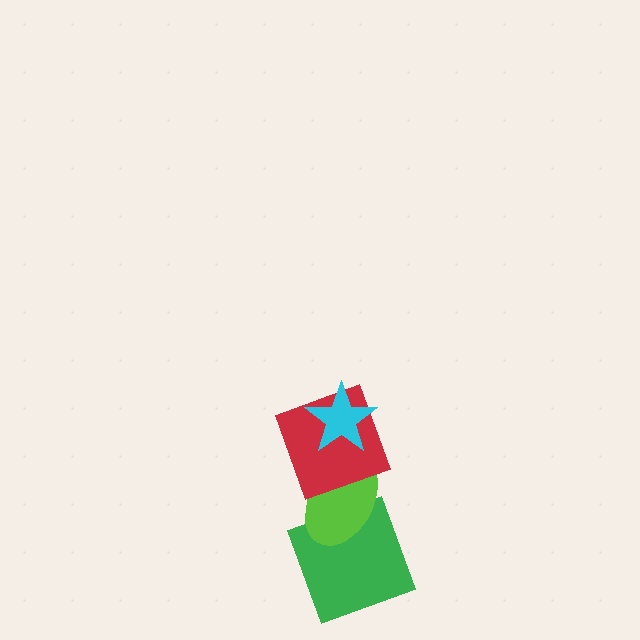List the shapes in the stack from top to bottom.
From top to bottom: the cyan star, the red square, the lime ellipse, the green square.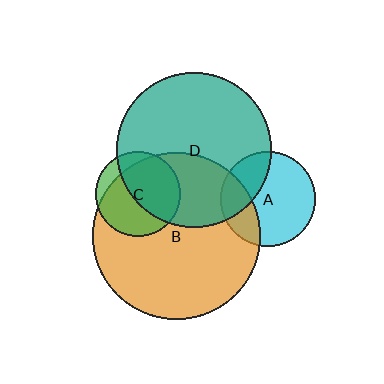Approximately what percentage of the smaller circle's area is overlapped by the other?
Approximately 25%.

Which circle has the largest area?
Circle B (orange).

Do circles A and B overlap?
Yes.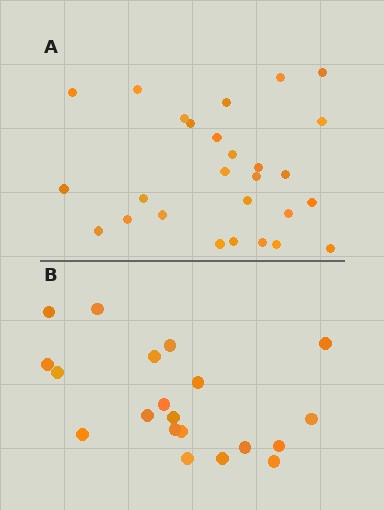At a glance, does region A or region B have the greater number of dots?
Region A (the top region) has more dots.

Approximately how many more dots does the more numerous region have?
Region A has roughly 8 or so more dots than region B.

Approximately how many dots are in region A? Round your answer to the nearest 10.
About 30 dots. (The exact count is 27, which rounds to 30.)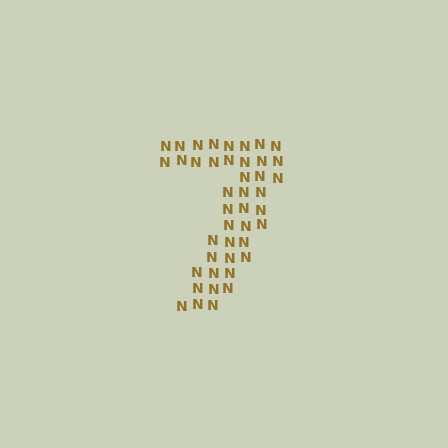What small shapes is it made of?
It is made of small letter N's.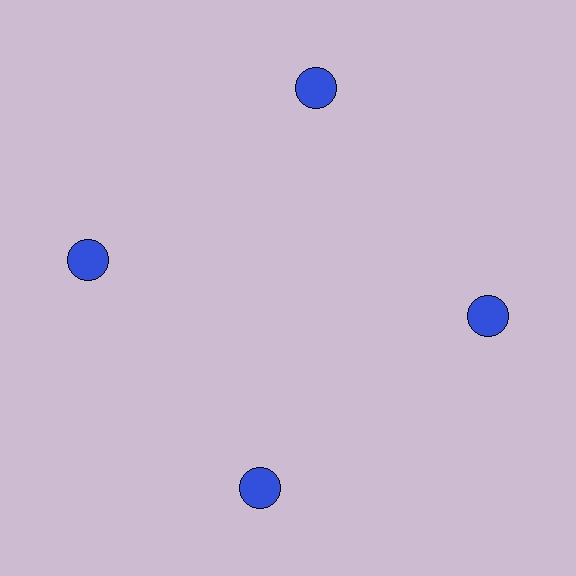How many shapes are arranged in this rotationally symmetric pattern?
There are 4 shapes, arranged in 4 groups of 1.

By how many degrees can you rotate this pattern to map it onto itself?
The pattern maps onto itself every 90 degrees of rotation.